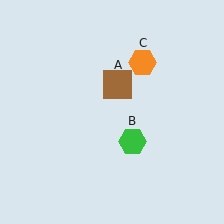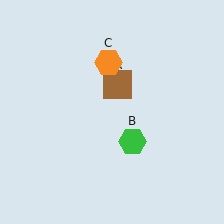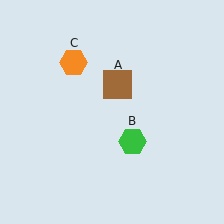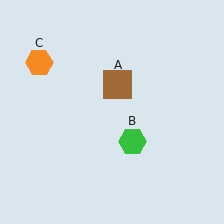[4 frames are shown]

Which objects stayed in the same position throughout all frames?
Brown square (object A) and green hexagon (object B) remained stationary.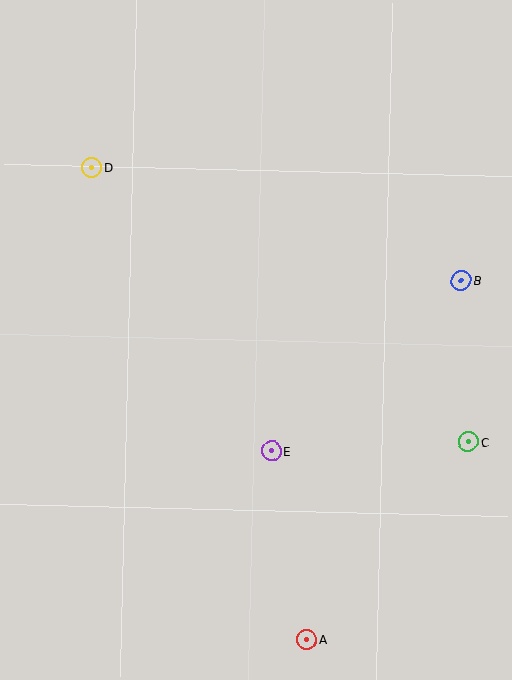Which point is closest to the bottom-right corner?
Point A is closest to the bottom-right corner.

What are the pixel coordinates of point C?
Point C is at (469, 442).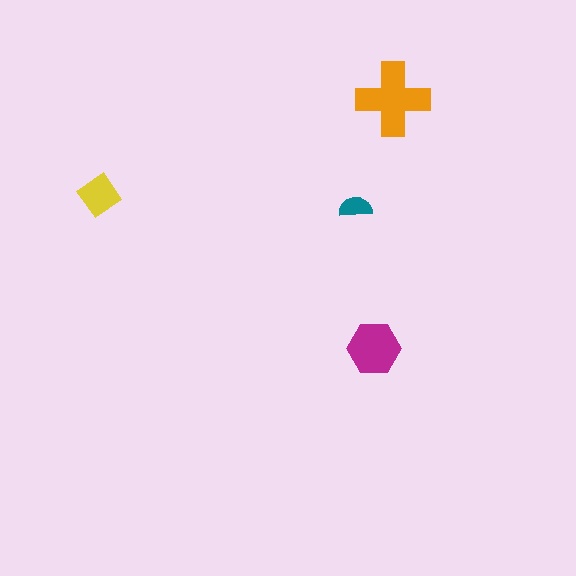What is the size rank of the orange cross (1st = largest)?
1st.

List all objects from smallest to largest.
The teal semicircle, the yellow diamond, the magenta hexagon, the orange cross.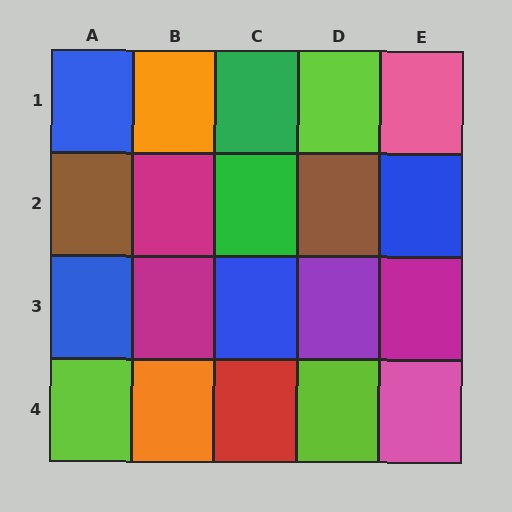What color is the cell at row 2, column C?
Green.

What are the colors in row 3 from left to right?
Blue, magenta, blue, purple, magenta.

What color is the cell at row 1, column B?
Orange.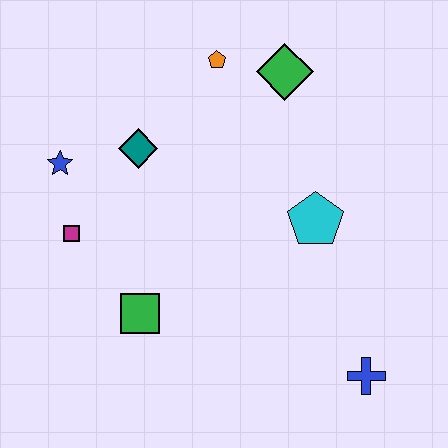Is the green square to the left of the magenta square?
No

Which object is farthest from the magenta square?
The blue cross is farthest from the magenta square.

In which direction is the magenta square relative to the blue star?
The magenta square is below the blue star.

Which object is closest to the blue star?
The magenta square is closest to the blue star.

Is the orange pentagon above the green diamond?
Yes